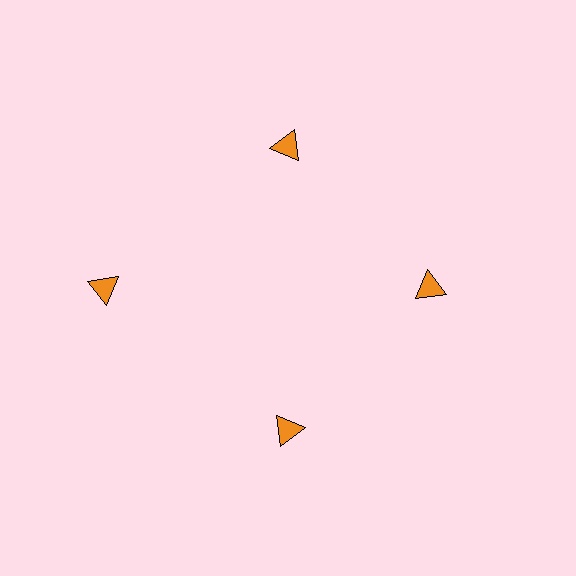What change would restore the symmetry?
The symmetry would be restored by moving it inward, back onto the ring so that all 4 triangles sit at equal angles and equal distance from the center.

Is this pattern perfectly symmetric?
No. The 4 orange triangles are arranged in a ring, but one element near the 9 o'clock position is pushed outward from the center, breaking the 4-fold rotational symmetry.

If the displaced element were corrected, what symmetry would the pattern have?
It would have 4-fold rotational symmetry — the pattern would map onto itself every 90 degrees.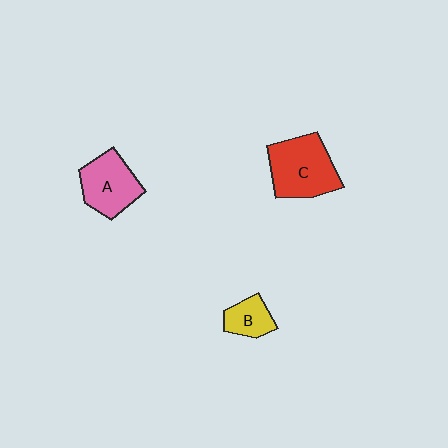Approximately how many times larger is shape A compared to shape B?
Approximately 1.8 times.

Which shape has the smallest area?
Shape B (yellow).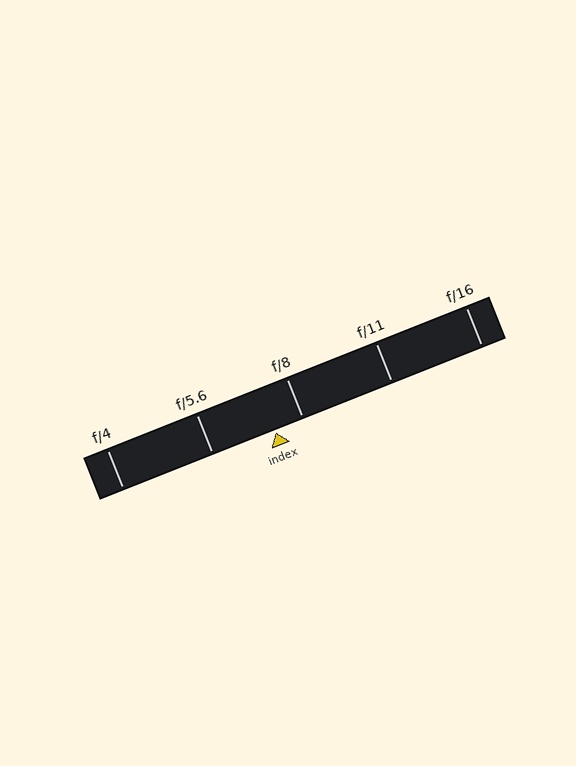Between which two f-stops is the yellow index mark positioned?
The index mark is between f/5.6 and f/8.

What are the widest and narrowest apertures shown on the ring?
The widest aperture shown is f/4 and the narrowest is f/16.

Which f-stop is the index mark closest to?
The index mark is closest to f/8.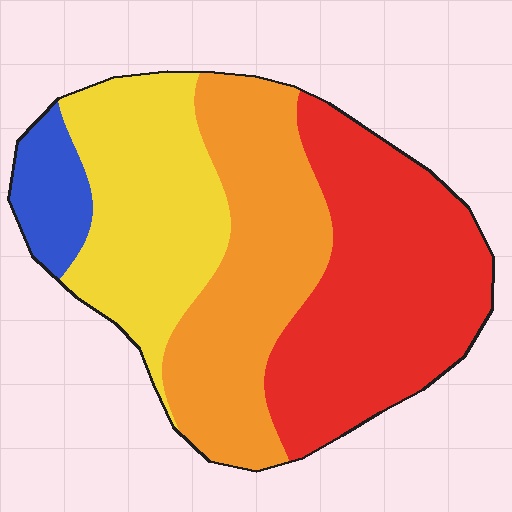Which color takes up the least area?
Blue, at roughly 5%.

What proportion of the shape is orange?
Orange covers 30% of the shape.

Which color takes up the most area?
Red, at roughly 35%.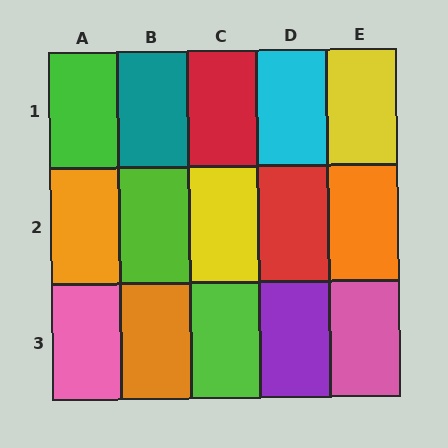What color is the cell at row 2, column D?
Red.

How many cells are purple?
1 cell is purple.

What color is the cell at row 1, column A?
Green.